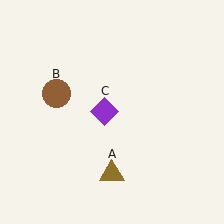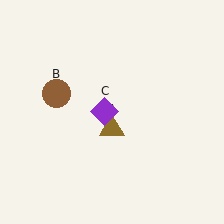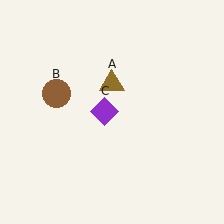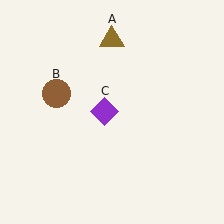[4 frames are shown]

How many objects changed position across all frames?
1 object changed position: brown triangle (object A).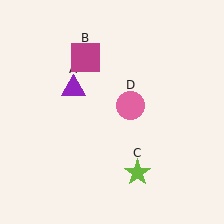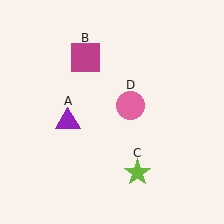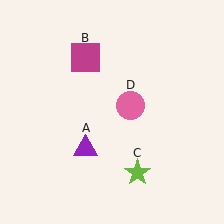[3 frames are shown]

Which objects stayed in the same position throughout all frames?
Magenta square (object B) and lime star (object C) and pink circle (object D) remained stationary.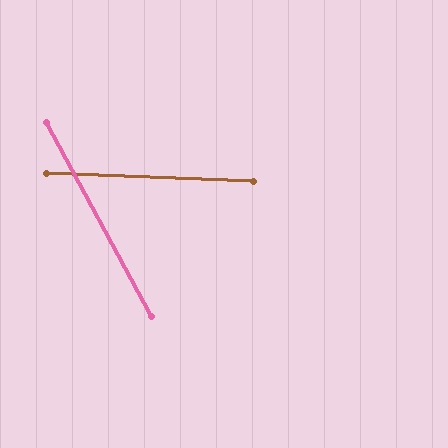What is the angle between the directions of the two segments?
Approximately 59 degrees.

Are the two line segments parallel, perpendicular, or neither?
Neither parallel nor perpendicular — they differ by about 59°.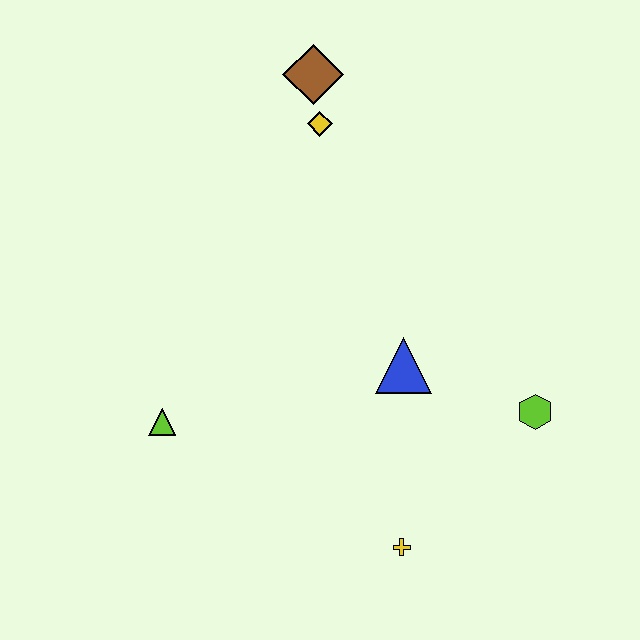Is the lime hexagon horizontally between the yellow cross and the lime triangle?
No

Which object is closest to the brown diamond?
The yellow diamond is closest to the brown diamond.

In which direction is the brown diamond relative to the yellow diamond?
The brown diamond is above the yellow diamond.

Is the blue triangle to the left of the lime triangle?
No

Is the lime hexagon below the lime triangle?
No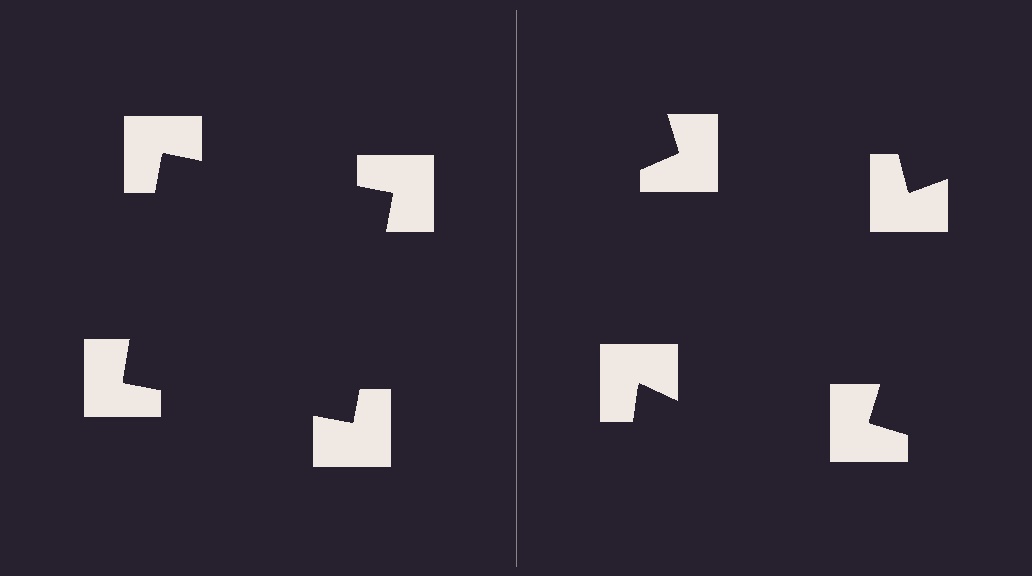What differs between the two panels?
The notched squares are positioned identically on both sides; only the wedge orientations differ. On the left they align to a square; on the right they are misaligned.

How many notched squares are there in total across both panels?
8 — 4 on each side.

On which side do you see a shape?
An illusory square appears on the left side. On the right side the wedge cuts are rotated, so no coherent shape forms.